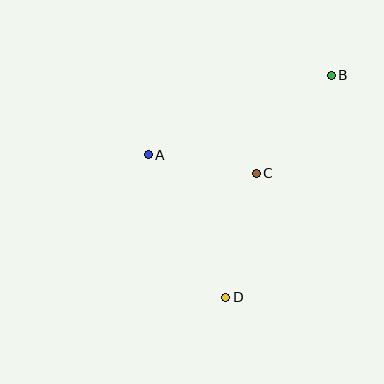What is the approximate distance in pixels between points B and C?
The distance between B and C is approximately 123 pixels.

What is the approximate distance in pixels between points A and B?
The distance between A and B is approximately 199 pixels.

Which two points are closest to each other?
Points A and C are closest to each other.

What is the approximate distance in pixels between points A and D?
The distance between A and D is approximately 162 pixels.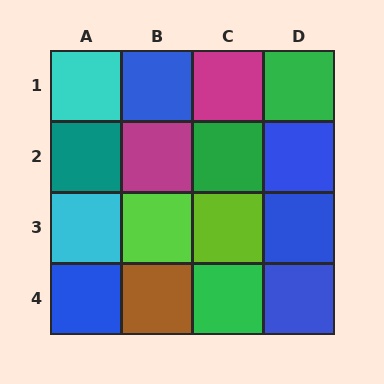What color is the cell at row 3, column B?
Lime.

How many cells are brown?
1 cell is brown.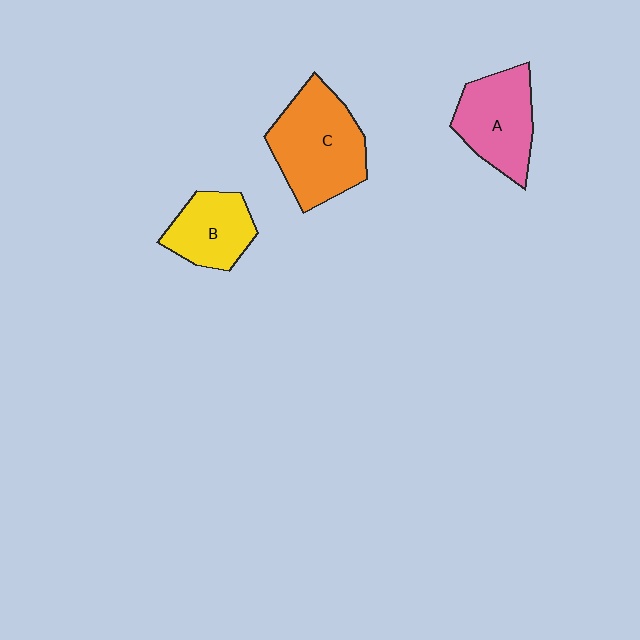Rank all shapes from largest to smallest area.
From largest to smallest: C (orange), A (pink), B (yellow).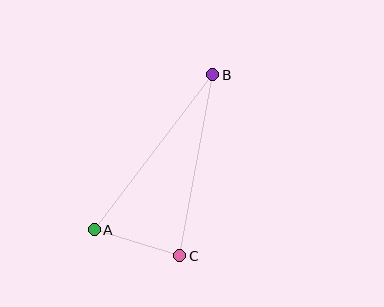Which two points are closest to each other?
Points A and C are closest to each other.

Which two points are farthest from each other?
Points A and B are farthest from each other.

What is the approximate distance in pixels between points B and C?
The distance between B and C is approximately 184 pixels.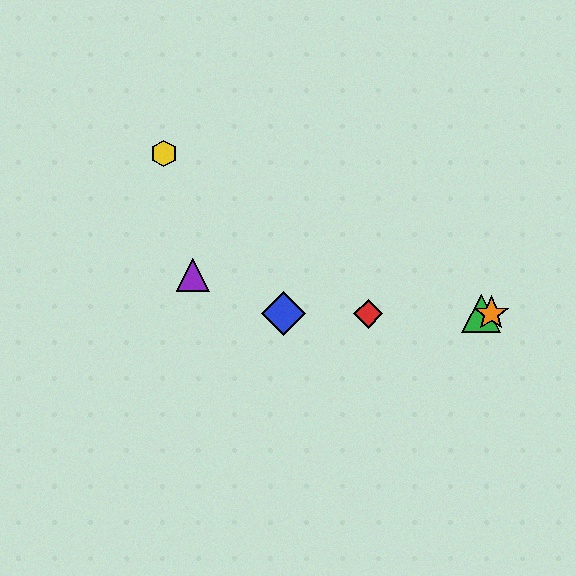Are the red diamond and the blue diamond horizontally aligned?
Yes, both are at y≈314.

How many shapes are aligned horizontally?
4 shapes (the red diamond, the blue diamond, the green triangle, the orange star) are aligned horizontally.